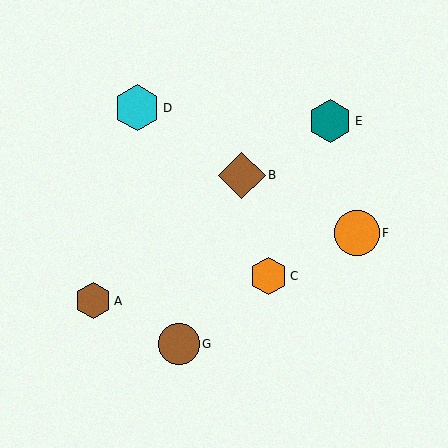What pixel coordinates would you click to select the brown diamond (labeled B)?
Click at (242, 176) to select the brown diamond B.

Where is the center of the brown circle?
The center of the brown circle is at (178, 344).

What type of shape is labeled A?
Shape A is a brown hexagon.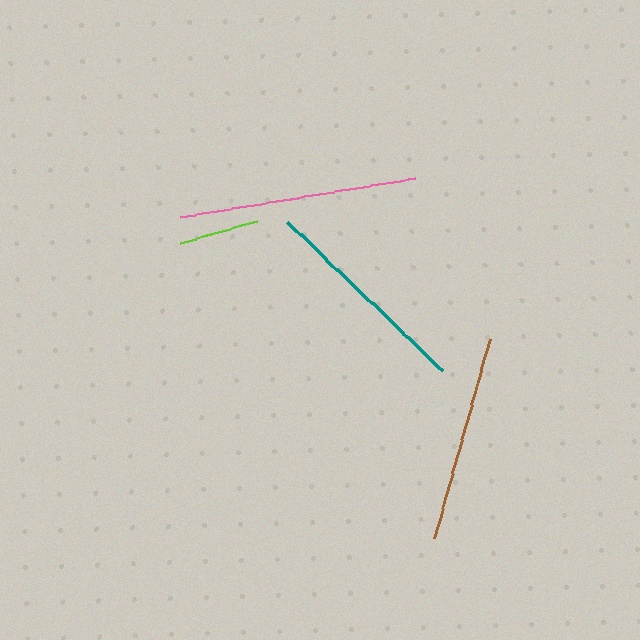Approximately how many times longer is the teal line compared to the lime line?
The teal line is approximately 2.7 times the length of the lime line.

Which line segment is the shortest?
The lime line is the shortest at approximately 81 pixels.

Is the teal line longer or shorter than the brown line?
The teal line is longer than the brown line.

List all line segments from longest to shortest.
From longest to shortest: pink, teal, brown, lime.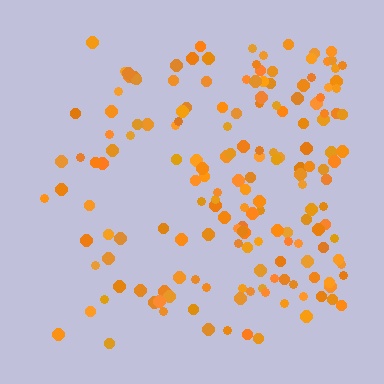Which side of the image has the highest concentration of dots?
The right.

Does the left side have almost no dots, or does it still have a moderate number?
Still a moderate number, just noticeably fewer than the right.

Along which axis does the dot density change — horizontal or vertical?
Horizontal.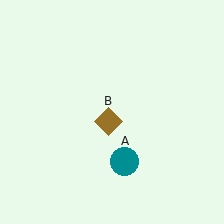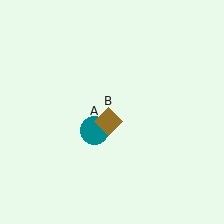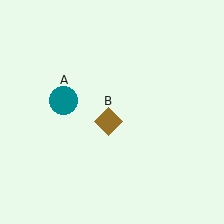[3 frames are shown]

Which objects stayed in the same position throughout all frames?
Brown diamond (object B) remained stationary.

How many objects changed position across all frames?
1 object changed position: teal circle (object A).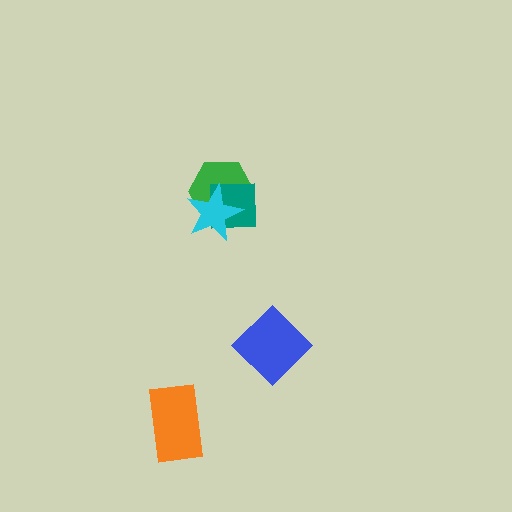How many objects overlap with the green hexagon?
2 objects overlap with the green hexagon.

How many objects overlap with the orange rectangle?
0 objects overlap with the orange rectangle.